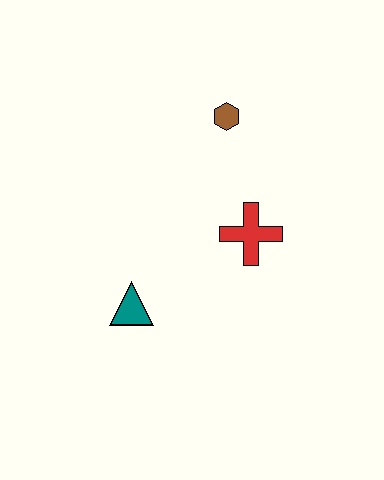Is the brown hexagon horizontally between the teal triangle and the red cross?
Yes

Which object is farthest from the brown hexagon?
The teal triangle is farthest from the brown hexagon.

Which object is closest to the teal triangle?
The red cross is closest to the teal triangle.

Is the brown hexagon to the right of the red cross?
No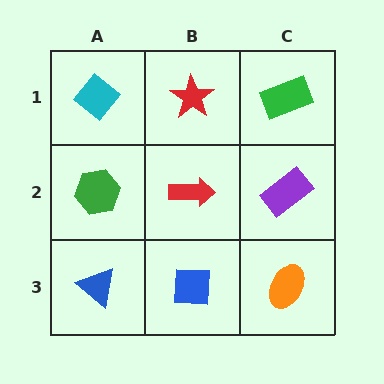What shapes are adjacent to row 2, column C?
A green rectangle (row 1, column C), an orange ellipse (row 3, column C), a red arrow (row 2, column B).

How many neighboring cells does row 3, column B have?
3.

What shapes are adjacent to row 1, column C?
A purple rectangle (row 2, column C), a red star (row 1, column B).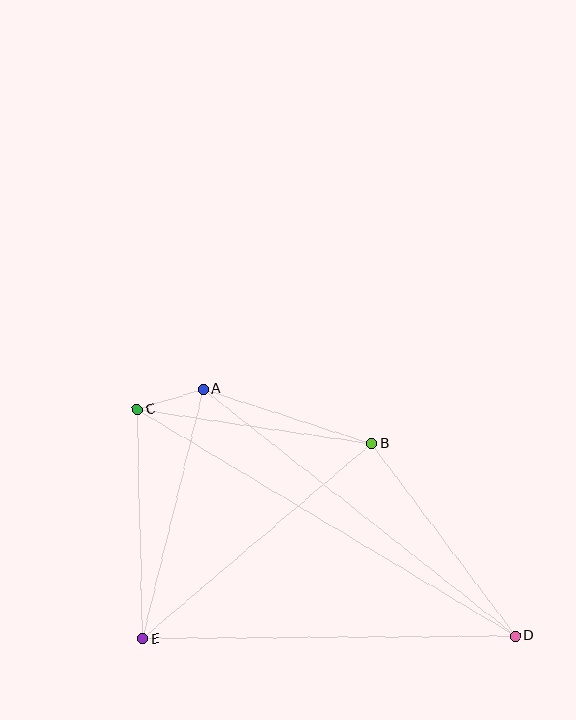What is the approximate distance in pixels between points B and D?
The distance between B and D is approximately 240 pixels.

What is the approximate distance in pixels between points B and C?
The distance between B and C is approximately 236 pixels.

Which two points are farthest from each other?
Points C and D are farthest from each other.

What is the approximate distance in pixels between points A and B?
The distance between A and B is approximately 177 pixels.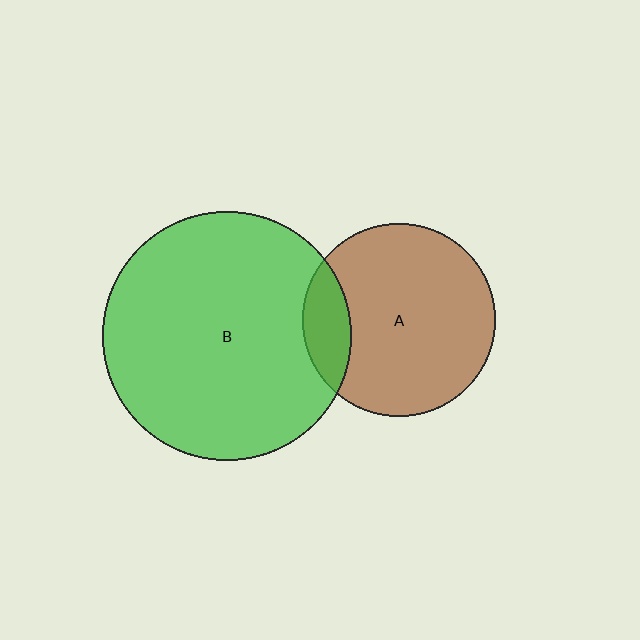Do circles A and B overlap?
Yes.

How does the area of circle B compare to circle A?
Approximately 1.7 times.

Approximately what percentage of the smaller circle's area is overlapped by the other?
Approximately 15%.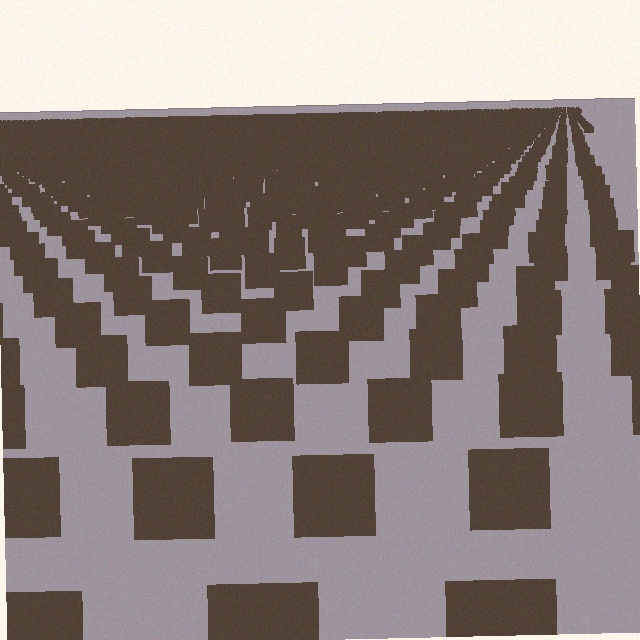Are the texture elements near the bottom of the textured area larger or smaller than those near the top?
Larger. Near the bottom, elements are closer to the viewer and appear at a bigger on-screen size.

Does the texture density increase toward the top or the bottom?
Density increases toward the top.